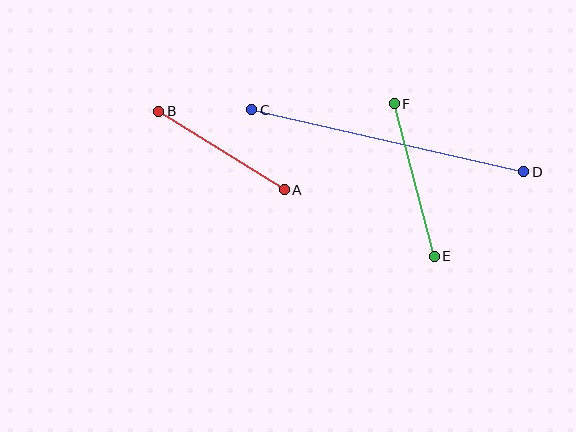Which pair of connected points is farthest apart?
Points C and D are farthest apart.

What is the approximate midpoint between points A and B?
The midpoint is at approximately (221, 151) pixels.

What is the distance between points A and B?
The distance is approximately 148 pixels.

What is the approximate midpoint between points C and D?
The midpoint is at approximately (388, 141) pixels.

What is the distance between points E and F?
The distance is approximately 158 pixels.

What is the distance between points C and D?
The distance is approximately 278 pixels.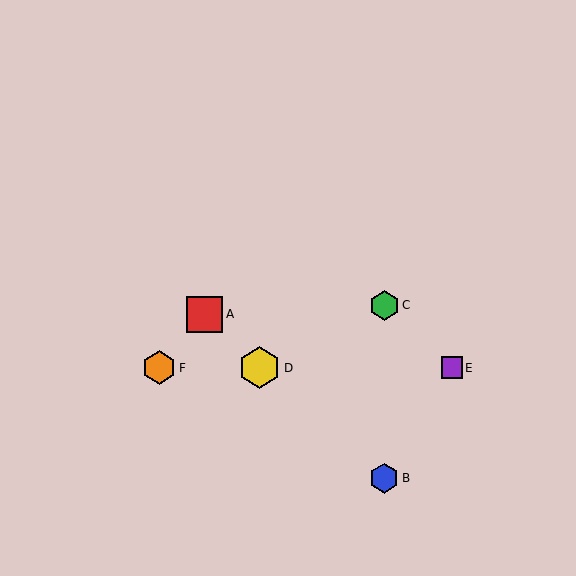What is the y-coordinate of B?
Object B is at y≈478.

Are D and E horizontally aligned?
Yes, both are at y≈368.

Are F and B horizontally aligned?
No, F is at y≈368 and B is at y≈478.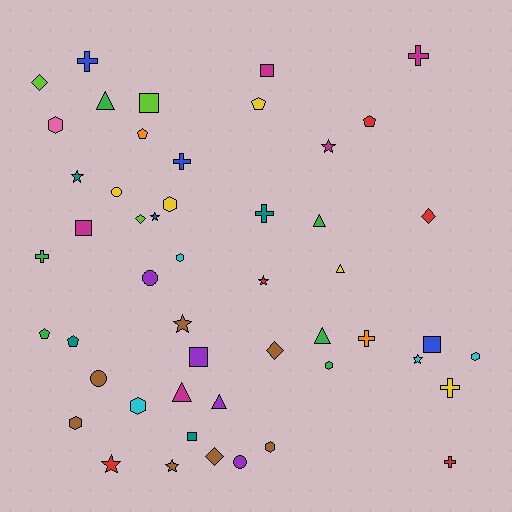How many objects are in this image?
There are 50 objects.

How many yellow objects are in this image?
There are 5 yellow objects.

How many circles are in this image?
There are 4 circles.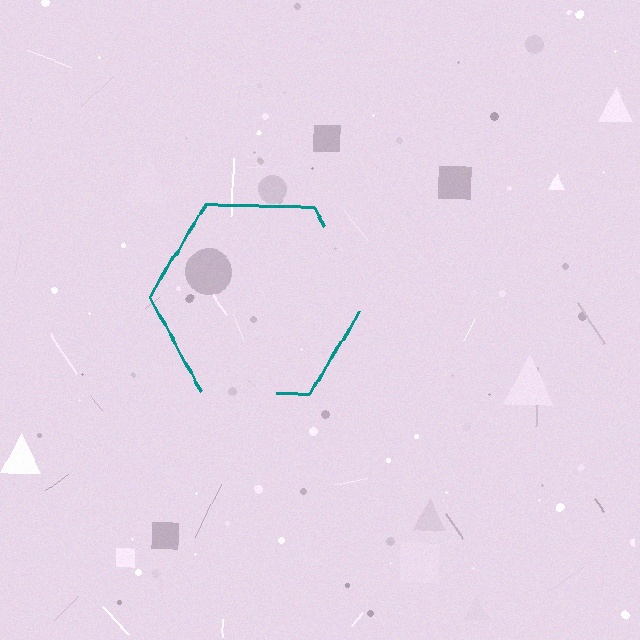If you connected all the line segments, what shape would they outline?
They would outline a hexagon.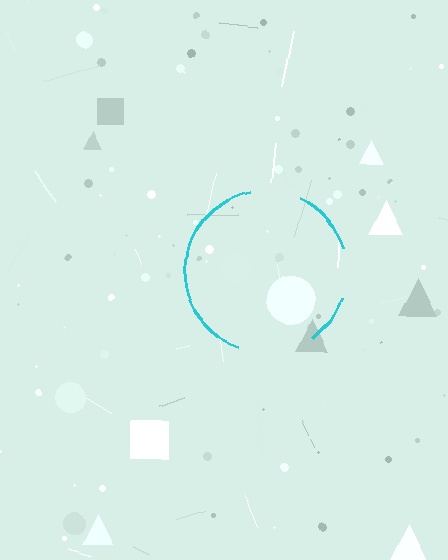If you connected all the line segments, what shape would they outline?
They would outline a circle.